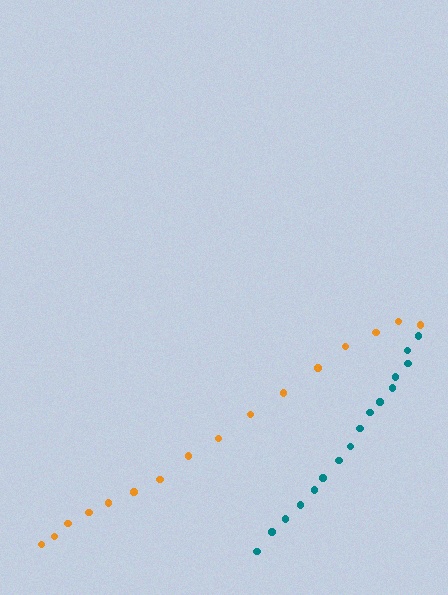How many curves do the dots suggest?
There are 2 distinct paths.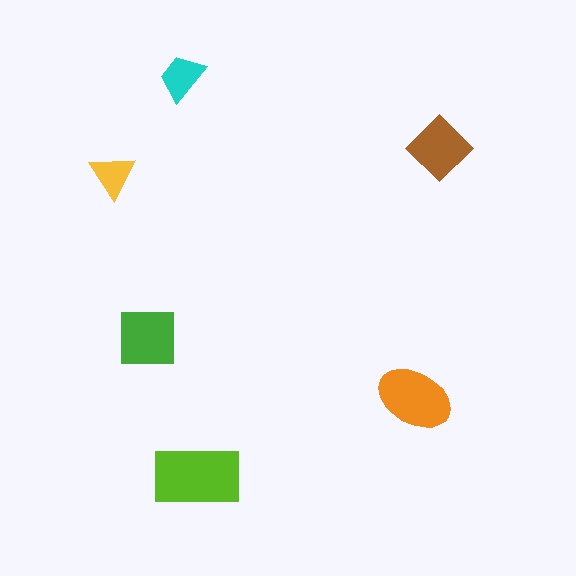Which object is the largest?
The lime rectangle.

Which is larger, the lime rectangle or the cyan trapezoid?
The lime rectangle.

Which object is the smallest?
The yellow triangle.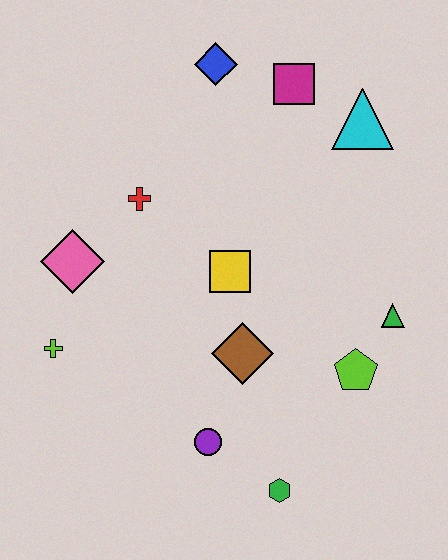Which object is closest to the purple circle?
The green hexagon is closest to the purple circle.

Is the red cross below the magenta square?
Yes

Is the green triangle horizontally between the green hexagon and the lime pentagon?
No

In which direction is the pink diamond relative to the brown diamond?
The pink diamond is to the left of the brown diamond.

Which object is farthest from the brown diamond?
The blue diamond is farthest from the brown diamond.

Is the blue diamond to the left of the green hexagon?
Yes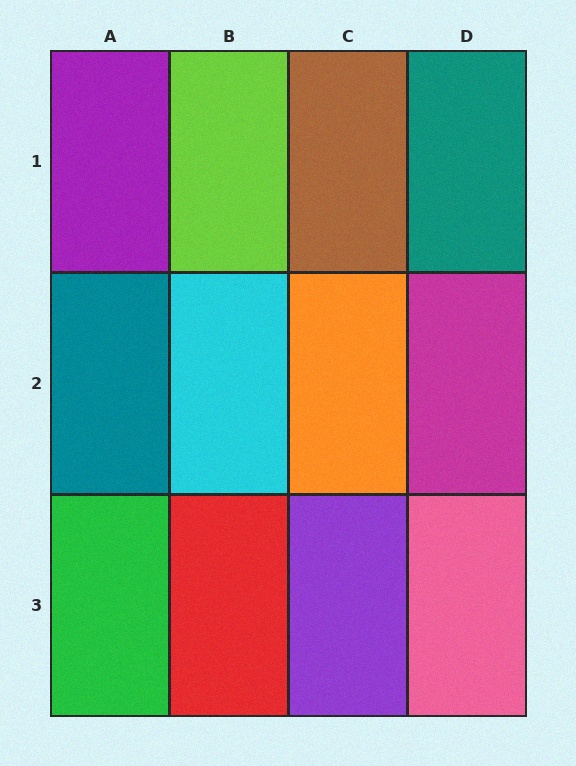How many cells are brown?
1 cell is brown.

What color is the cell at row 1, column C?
Brown.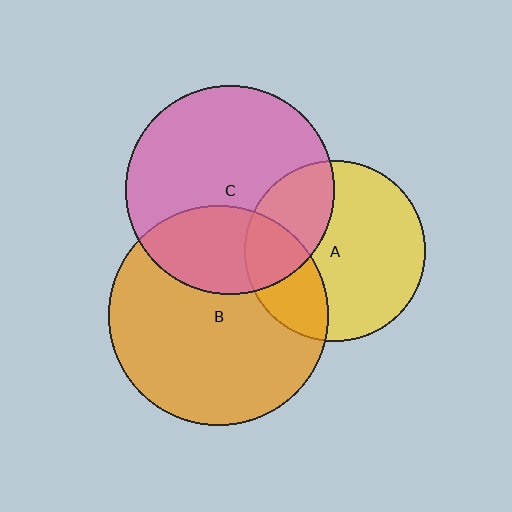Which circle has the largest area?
Circle B (orange).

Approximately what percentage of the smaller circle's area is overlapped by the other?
Approximately 30%.